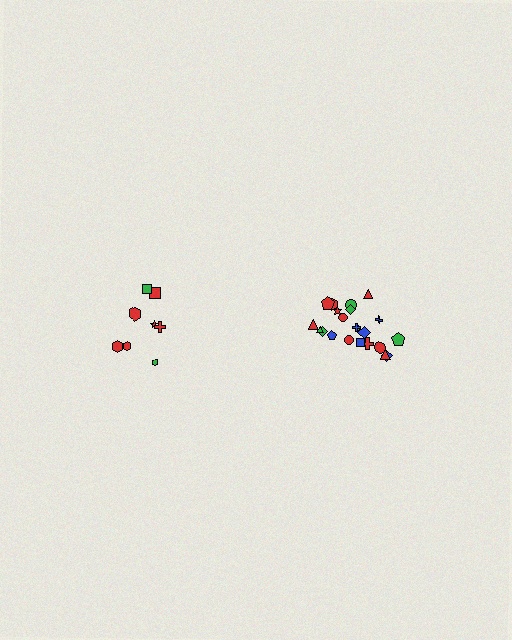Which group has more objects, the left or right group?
The right group.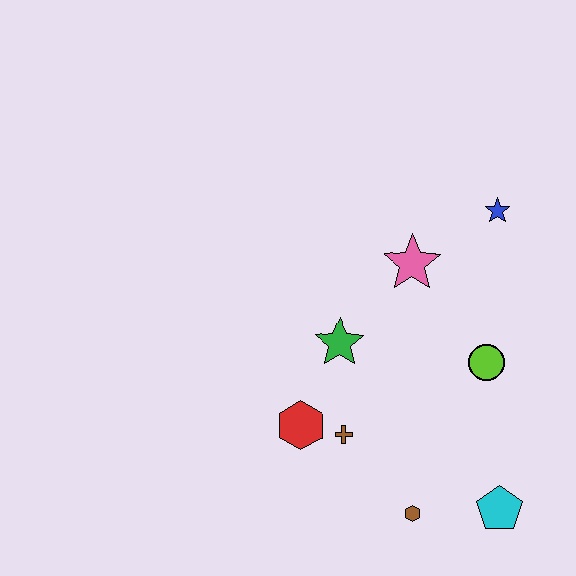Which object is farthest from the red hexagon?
The blue star is farthest from the red hexagon.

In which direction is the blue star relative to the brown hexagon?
The blue star is above the brown hexagon.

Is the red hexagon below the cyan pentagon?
No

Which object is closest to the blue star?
The pink star is closest to the blue star.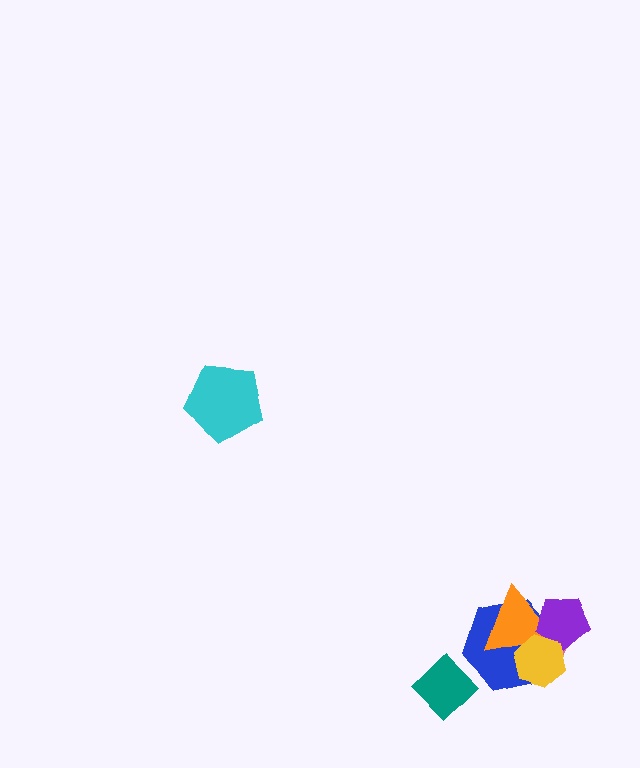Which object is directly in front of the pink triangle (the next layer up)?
The orange triangle is directly in front of the pink triangle.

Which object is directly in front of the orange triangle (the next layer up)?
The purple pentagon is directly in front of the orange triangle.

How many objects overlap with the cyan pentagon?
0 objects overlap with the cyan pentagon.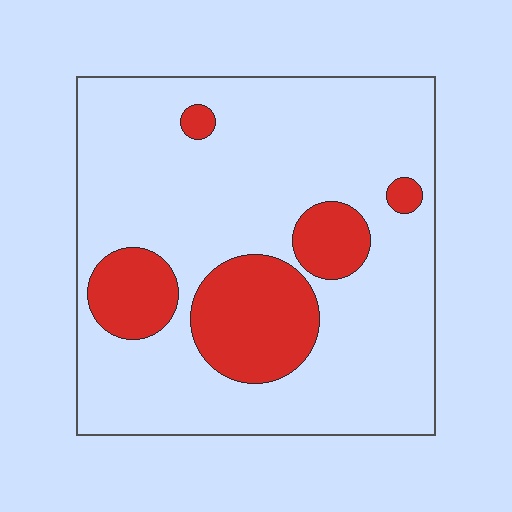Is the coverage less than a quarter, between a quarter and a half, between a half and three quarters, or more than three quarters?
Less than a quarter.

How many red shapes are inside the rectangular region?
5.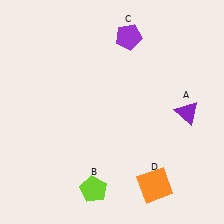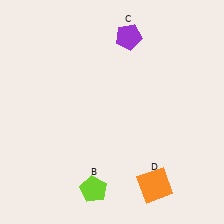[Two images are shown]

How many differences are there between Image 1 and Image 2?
There is 1 difference between the two images.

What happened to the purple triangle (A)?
The purple triangle (A) was removed in Image 2. It was in the bottom-right area of Image 1.